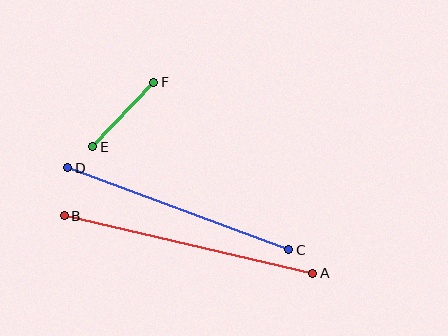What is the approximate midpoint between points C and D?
The midpoint is at approximately (178, 209) pixels.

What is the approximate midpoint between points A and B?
The midpoint is at approximately (189, 245) pixels.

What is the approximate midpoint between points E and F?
The midpoint is at approximately (123, 114) pixels.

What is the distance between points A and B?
The distance is approximately 255 pixels.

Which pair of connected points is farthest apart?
Points A and B are farthest apart.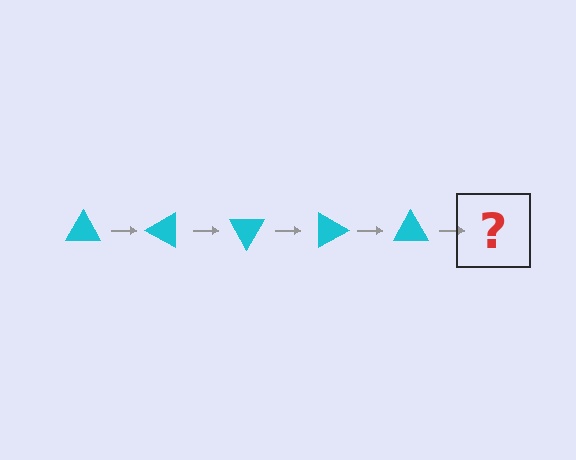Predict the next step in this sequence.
The next step is a cyan triangle rotated 150 degrees.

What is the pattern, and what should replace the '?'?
The pattern is that the triangle rotates 30 degrees each step. The '?' should be a cyan triangle rotated 150 degrees.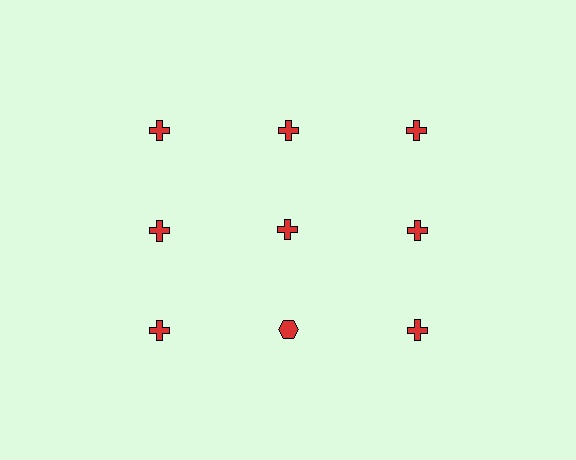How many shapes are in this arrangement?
There are 9 shapes arranged in a grid pattern.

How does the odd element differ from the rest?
It has a different shape: hexagon instead of cross.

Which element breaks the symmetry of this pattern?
The red hexagon in the third row, second from left column breaks the symmetry. All other shapes are red crosses.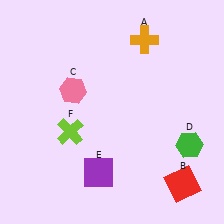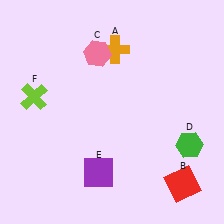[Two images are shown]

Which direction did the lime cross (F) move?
The lime cross (F) moved left.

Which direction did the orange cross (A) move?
The orange cross (A) moved left.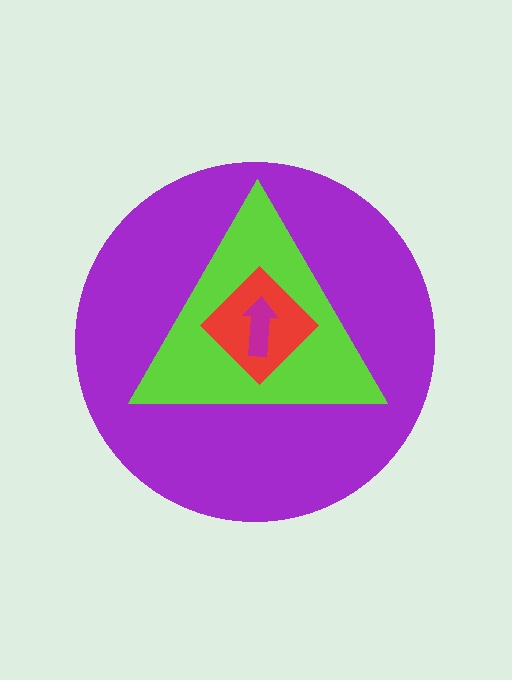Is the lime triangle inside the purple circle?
Yes.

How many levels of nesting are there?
4.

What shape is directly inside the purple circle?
The lime triangle.